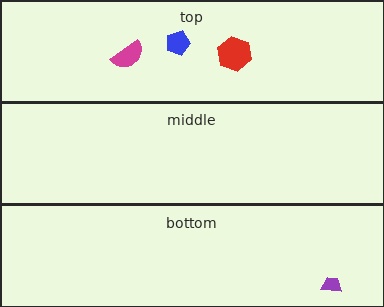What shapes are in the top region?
The red hexagon, the blue pentagon, the magenta semicircle.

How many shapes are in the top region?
3.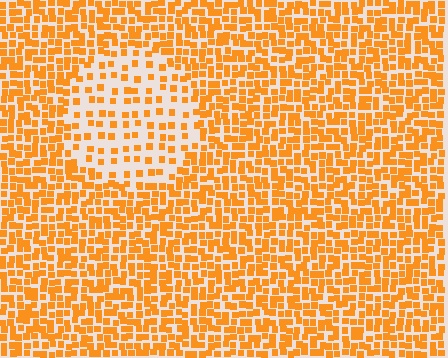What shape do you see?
I see a circle.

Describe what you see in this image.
The image contains small orange elements arranged at two different densities. A circle-shaped region is visible where the elements are less densely packed than the surrounding area.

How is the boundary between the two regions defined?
The boundary is defined by a change in element density (approximately 2.3x ratio). All elements are the same color, size, and shape.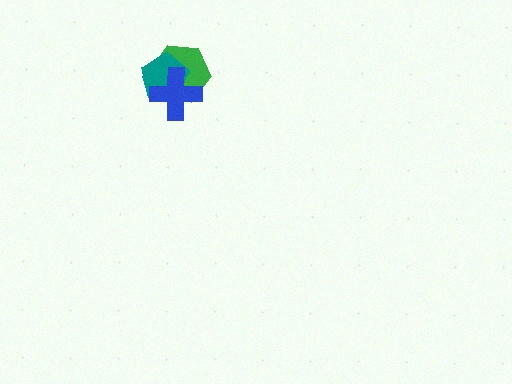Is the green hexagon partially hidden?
Yes, it is partially covered by another shape.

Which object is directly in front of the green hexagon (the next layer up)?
The teal pentagon is directly in front of the green hexagon.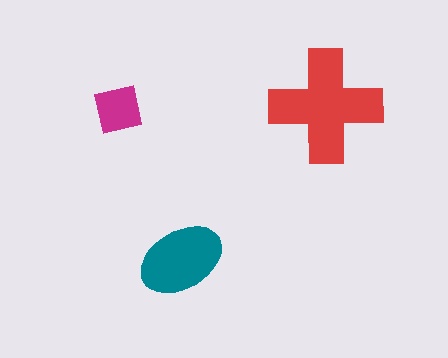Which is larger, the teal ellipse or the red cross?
The red cross.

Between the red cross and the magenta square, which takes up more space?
The red cross.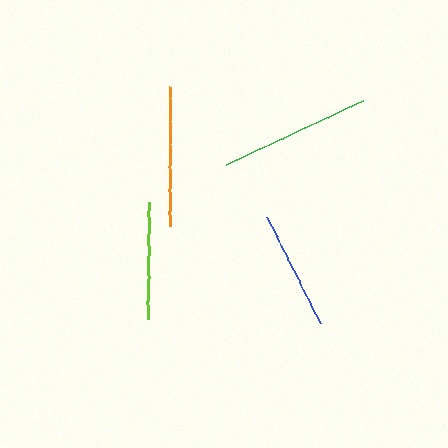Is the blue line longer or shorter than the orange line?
The orange line is longer than the blue line.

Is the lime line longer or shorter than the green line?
The green line is longer than the lime line.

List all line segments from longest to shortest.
From longest to shortest: green, orange, blue, lime.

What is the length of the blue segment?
The blue segment is approximately 118 pixels long.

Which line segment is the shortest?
The lime line is the shortest at approximately 117 pixels.